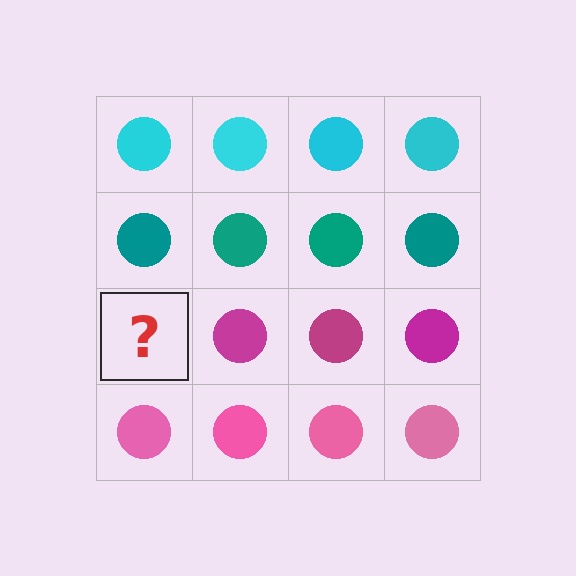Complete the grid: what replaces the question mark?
The question mark should be replaced with a magenta circle.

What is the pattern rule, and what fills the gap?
The rule is that each row has a consistent color. The gap should be filled with a magenta circle.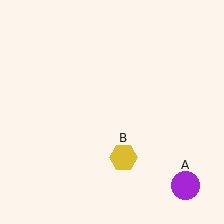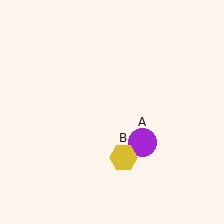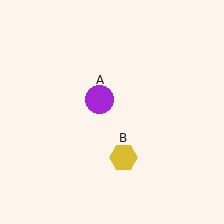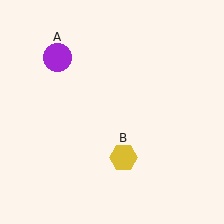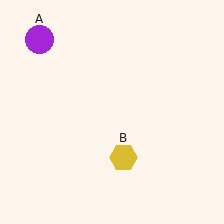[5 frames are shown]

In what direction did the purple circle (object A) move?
The purple circle (object A) moved up and to the left.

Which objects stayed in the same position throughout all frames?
Yellow hexagon (object B) remained stationary.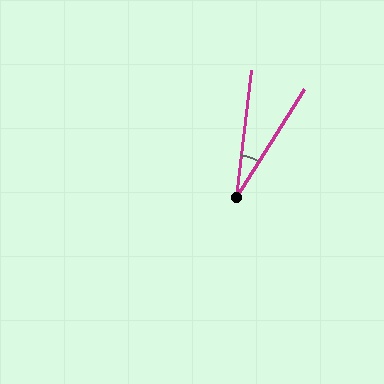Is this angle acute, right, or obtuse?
It is acute.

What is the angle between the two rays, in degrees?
Approximately 26 degrees.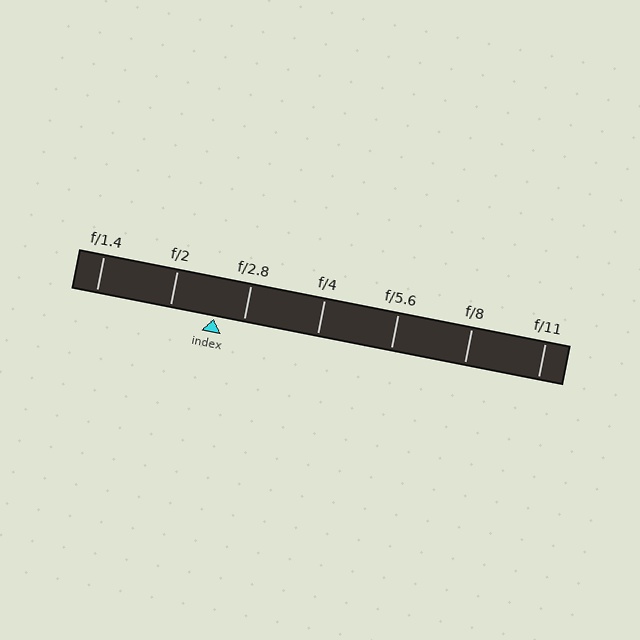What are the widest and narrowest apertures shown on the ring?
The widest aperture shown is f/1.4 and the narrowest is f/11.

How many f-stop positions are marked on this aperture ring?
There are 7 f-stop positions marked.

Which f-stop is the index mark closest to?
The index mark is closest to f/2.8.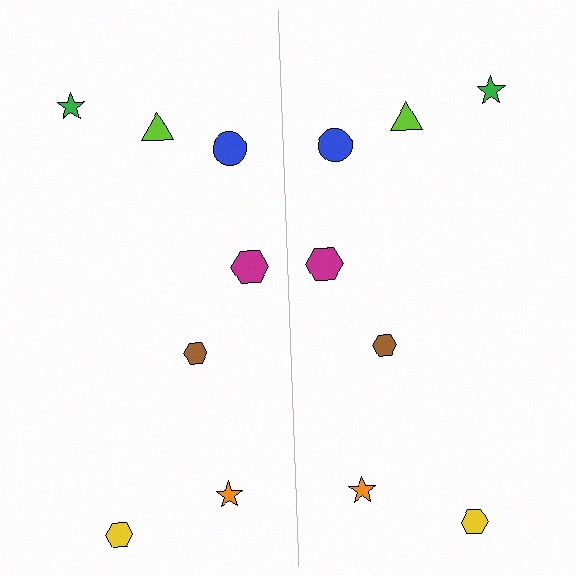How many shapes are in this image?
There are 14 shapes in this image.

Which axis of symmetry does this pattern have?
The pattern has a vertical axis of symmetry running through the center of the image.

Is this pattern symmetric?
Yes, this pattern has bilateral (reflection) symmetry.